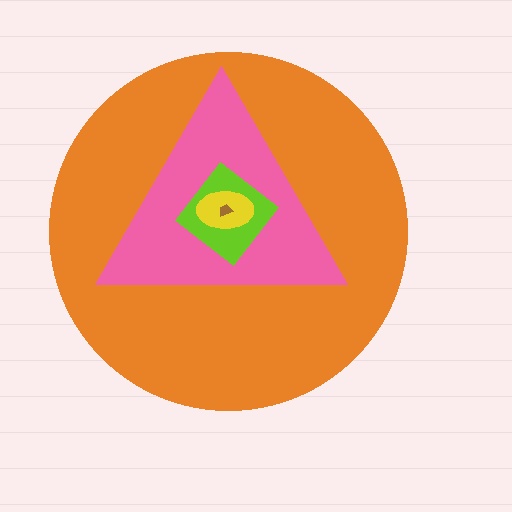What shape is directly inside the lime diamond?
The yellow ellipse.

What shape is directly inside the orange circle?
The pink triangle.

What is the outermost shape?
The orange circle.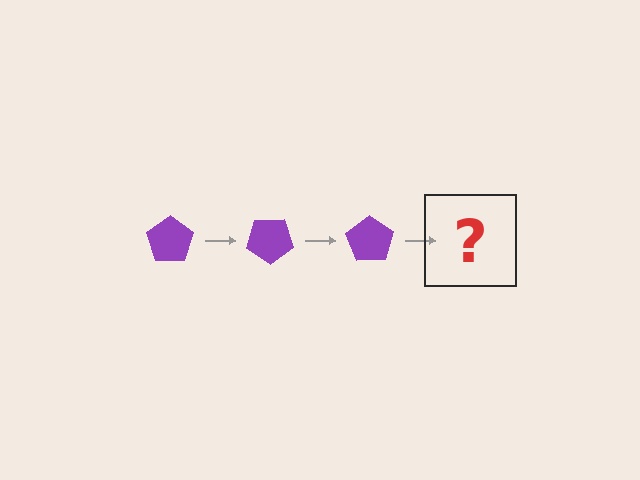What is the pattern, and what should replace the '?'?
The pattern is that the pentagon rotates 35 degrees each step. The '?' should be a purple pentagon rotated 105 degrees.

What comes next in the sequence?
The next element should be a purple pentagon rotated 105 degrees.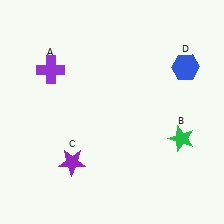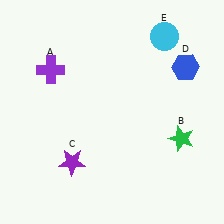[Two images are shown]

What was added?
A cyan circle (E) was added in Image 2.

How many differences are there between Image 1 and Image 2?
There is 1 difference between the two images.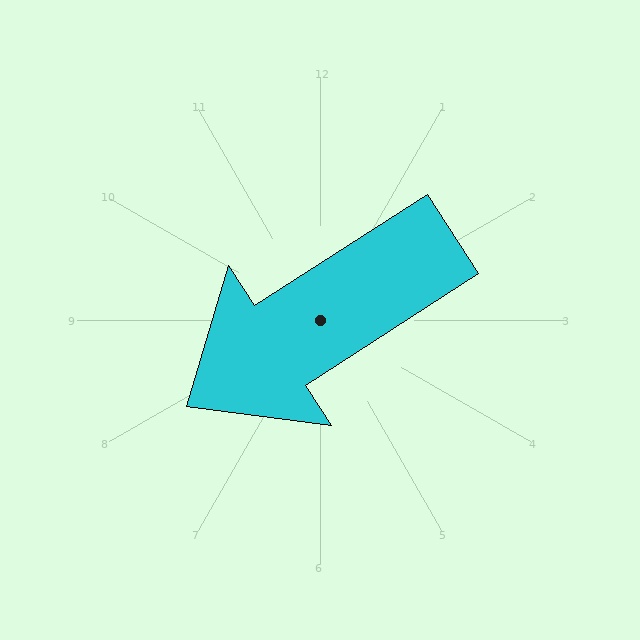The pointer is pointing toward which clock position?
Roughly 8 o'clock.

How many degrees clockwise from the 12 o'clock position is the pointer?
Approximately 237 degrees.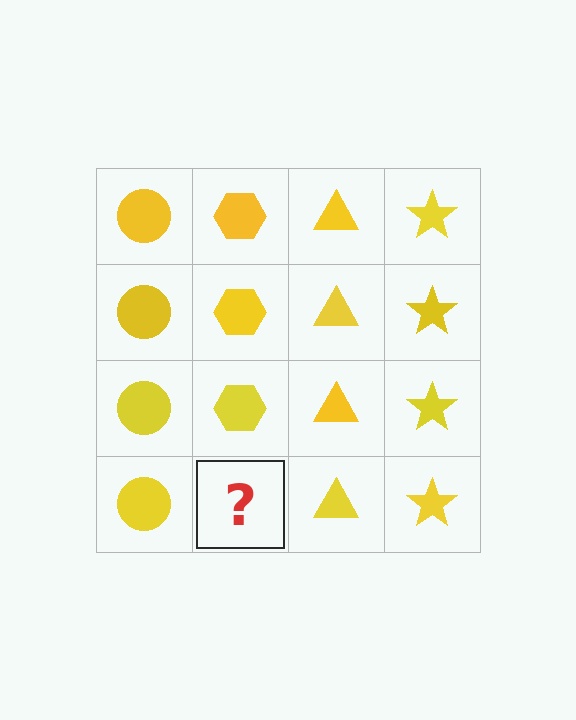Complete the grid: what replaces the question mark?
The question mark should be replaced with a yellow hexagon.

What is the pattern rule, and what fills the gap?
The rule is that each column has a consistent shape. The gap should be filled with a yellow hexagon.